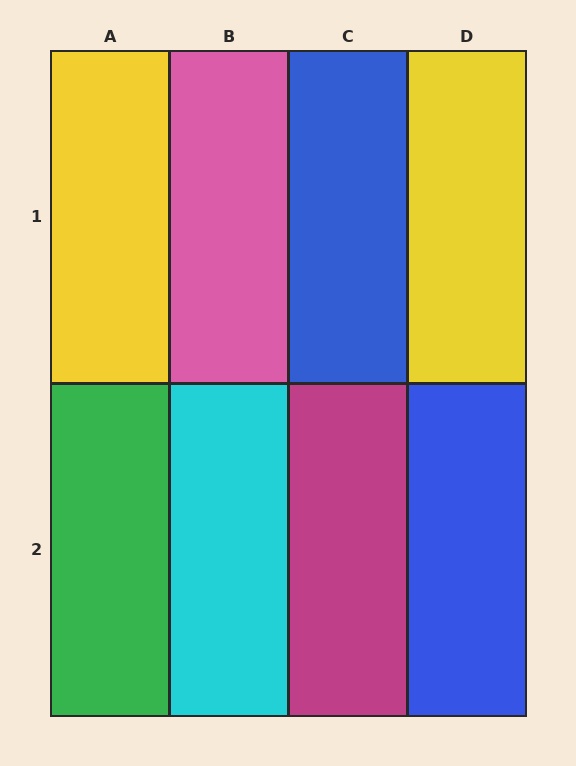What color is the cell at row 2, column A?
Green.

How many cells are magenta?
1 cell is magenta.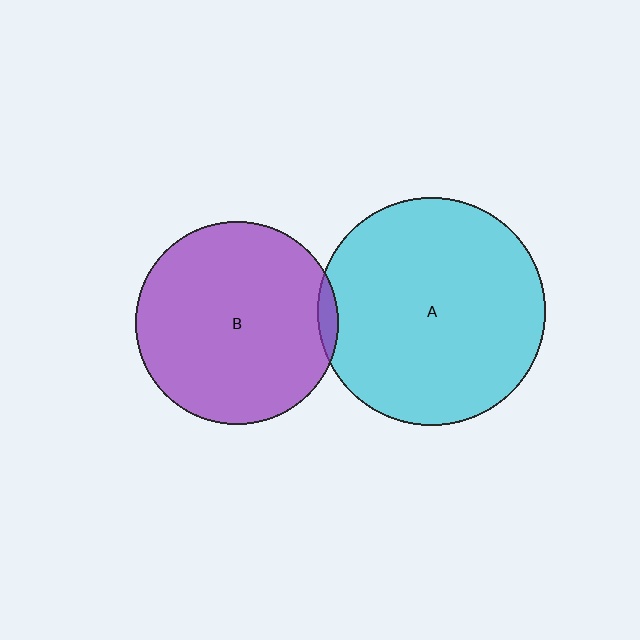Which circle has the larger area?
Circle A (cyan).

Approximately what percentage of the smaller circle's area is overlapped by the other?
Approximately 5%.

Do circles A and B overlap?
Yes.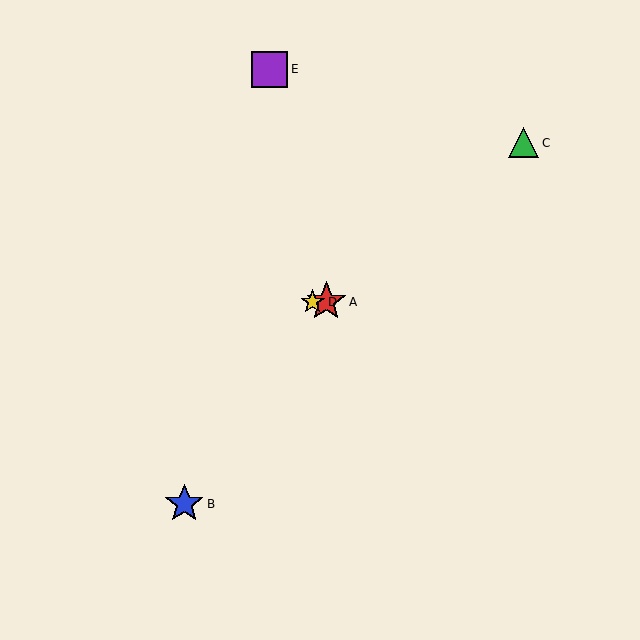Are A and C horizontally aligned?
No, A is at y≈302 and C is at y≈143.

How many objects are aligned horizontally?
2 objects (A, D) are aligned horizontally.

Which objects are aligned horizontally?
Objects A, D are aligned horizontally.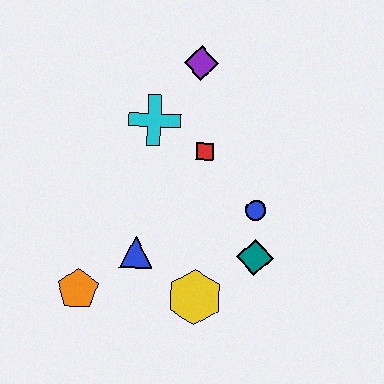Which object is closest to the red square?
The cyan cross is closest to the red square.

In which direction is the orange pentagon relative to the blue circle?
The orange pentagon is to the left of the blue circle.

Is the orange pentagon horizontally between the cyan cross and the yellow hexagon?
No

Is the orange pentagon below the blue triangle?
Yes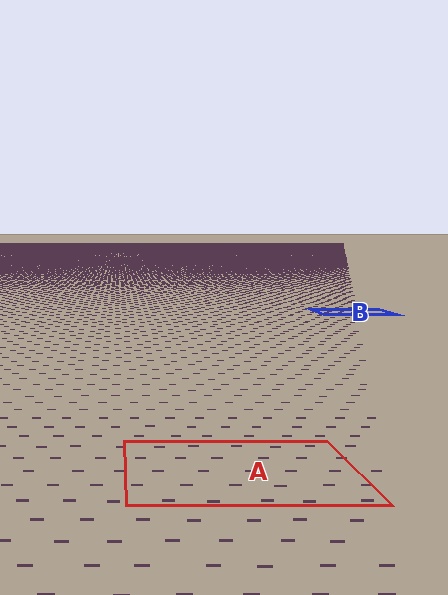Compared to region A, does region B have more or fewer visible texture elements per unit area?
Region B has more texture elements per unit area — they are packed more densely because it is farther away.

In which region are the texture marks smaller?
The texture marks are smaller in region B, because it is farther away.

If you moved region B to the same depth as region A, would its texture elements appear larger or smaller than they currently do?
They would appear larger. At a closer depth, the same texture elements are projected at a bigger on-screen size.